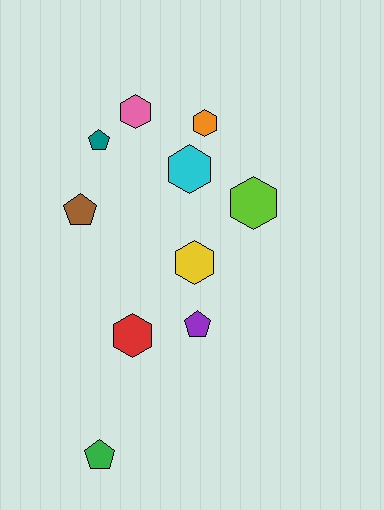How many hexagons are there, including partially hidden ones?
There are 6 hexagons.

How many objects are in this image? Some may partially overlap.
There are 10 objects.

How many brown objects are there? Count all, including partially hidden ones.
There is 1 brown object.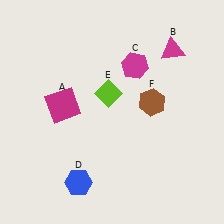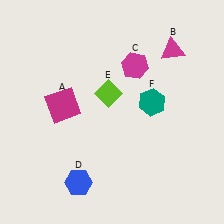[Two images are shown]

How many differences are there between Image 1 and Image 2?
There is 1 difference between the two images.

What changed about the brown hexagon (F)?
In Image 1, F is brown. In Image 2, it changed to teal.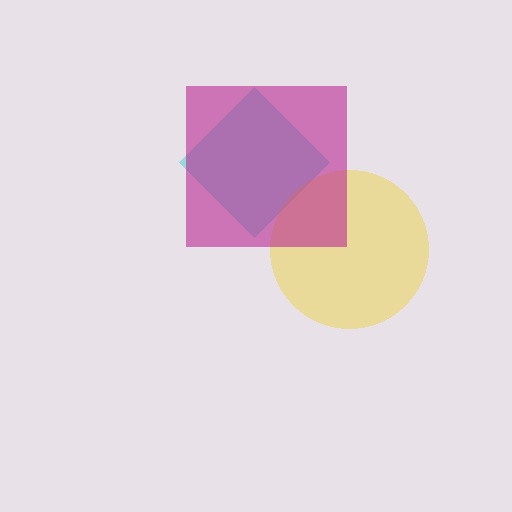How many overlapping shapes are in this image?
There are 3 overlapping shapes in the image.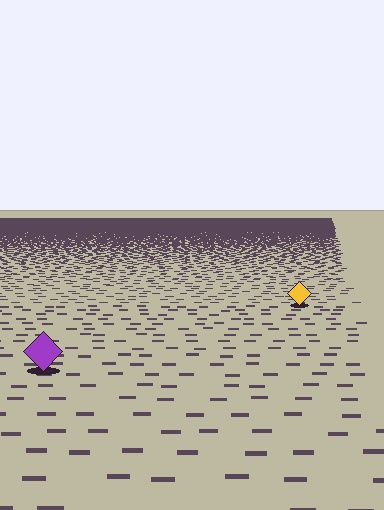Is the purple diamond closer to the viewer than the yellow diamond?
Yes. The purple diamond is closer — you can tell from the texture gradient: the ground texture is coarser near it.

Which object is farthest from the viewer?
The yellow diamond is farthest from the viewer. It appears smaller and the ground texture around it is denser.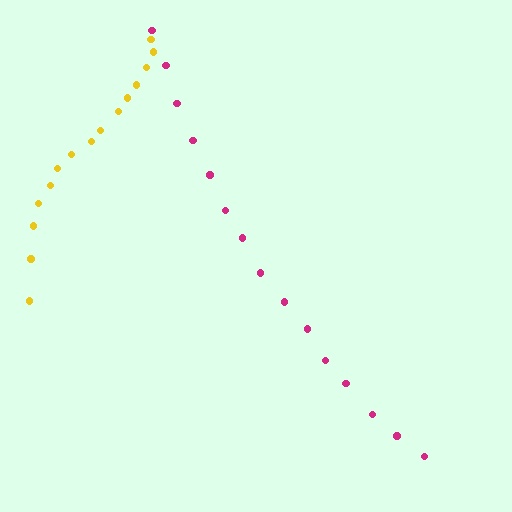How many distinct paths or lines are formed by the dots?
There are 2 distinct paths.